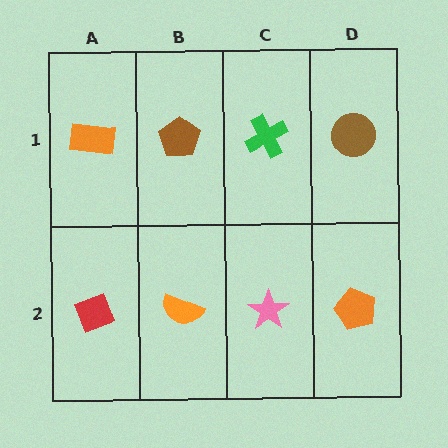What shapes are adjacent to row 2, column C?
A green cross (row 1, column C), an orange semicircle (row 2, column B), an orange pentagon (row 2, column D).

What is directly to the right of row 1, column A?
A brown pentagon.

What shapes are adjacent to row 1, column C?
A pink star (row 2, column C), a brown pentagon (row 1, column B), a brown circle (row 1, column D).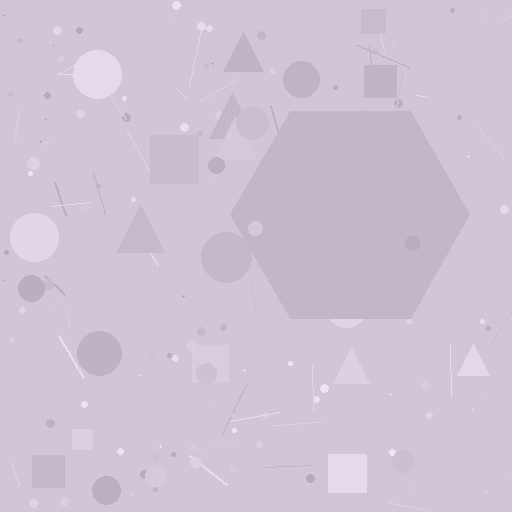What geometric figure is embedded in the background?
A hexagon is embedded in the background.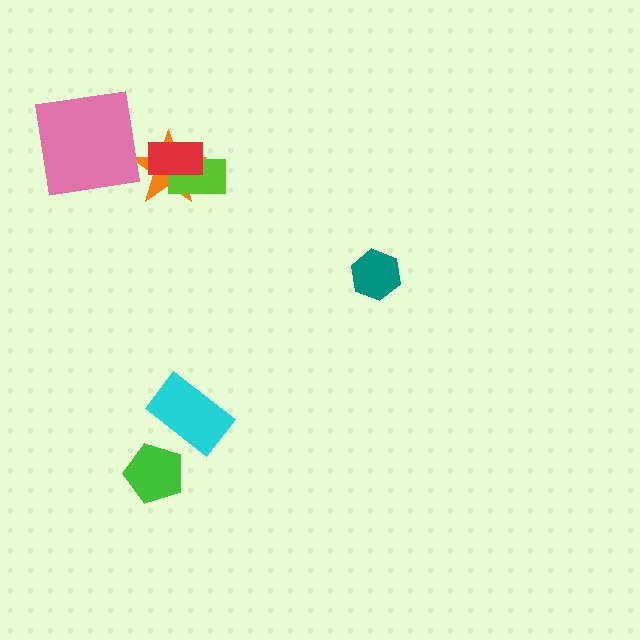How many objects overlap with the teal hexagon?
0 objects overlap with the teal hexagon.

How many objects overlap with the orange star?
2 objects overlap with the orange star.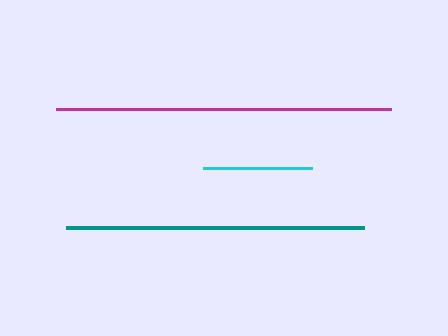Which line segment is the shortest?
The cyan line is the shortest at approximately 109 pixels.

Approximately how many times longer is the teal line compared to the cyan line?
The teal line is approximately 2.7 times the length of the cyan line.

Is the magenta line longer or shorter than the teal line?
The magenta line is longer than the teal line.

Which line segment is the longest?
The magenta line is the longest at approximately 335 pixels.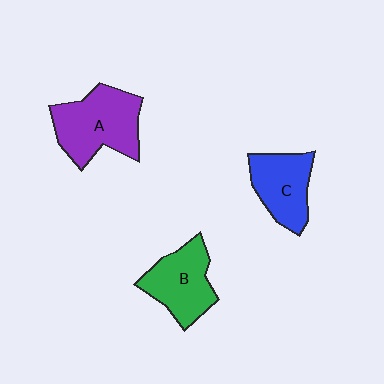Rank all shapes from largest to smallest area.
From largest to smallest: A (purple), B (green), C (blue).